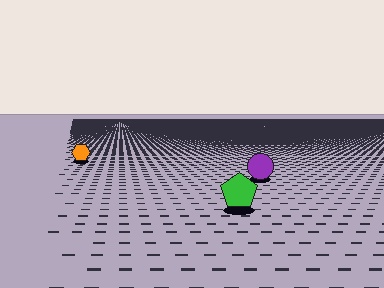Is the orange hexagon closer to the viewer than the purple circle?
No. The purple circle is closer — you can tell from the texture gradient: the ground texture is coarser near it.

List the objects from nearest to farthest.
From nearest to farthest: the green pentagon, the purple circle, the orange hexagon.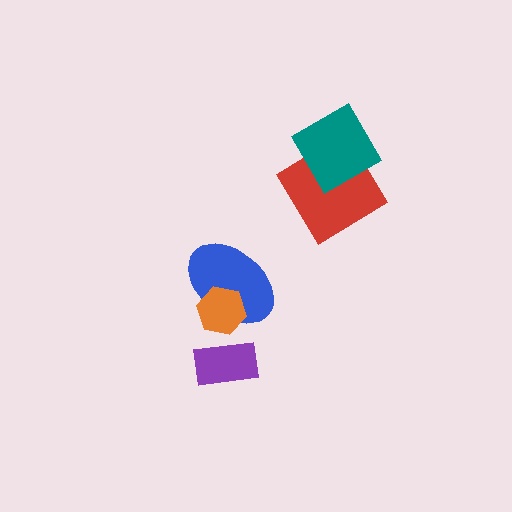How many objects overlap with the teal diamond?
1 object overlaps with the teal diamond.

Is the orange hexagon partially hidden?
No, no other shape covers it.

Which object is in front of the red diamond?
The teal diamond is in front of the red diamond.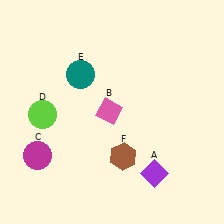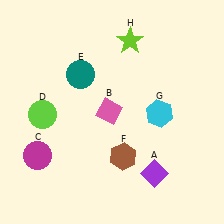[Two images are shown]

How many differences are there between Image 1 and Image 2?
There are 2 differences between the two images.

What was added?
A cyan hexagon (G), a lime star (H) were added in Image 2.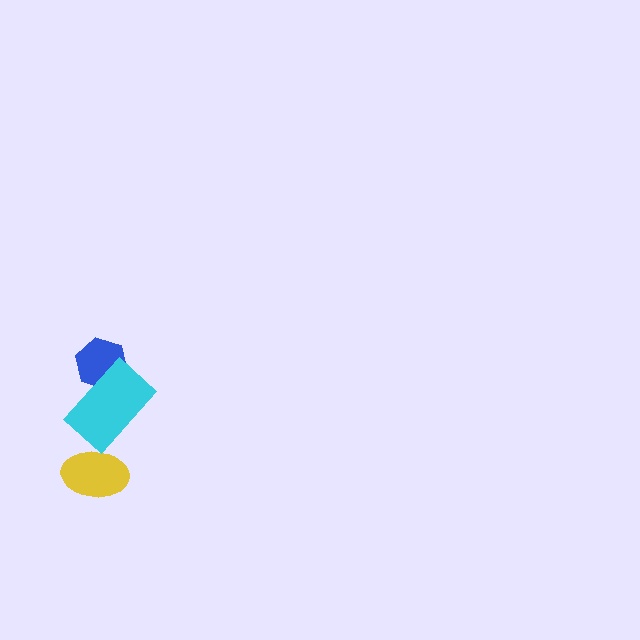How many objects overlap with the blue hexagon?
1 object overlaps with the blue hexagon.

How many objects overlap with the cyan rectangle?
1 object overlaps with the cyan rectangle.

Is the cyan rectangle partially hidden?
No, no other shape covers it.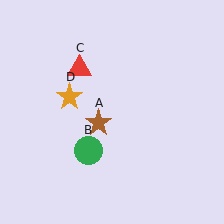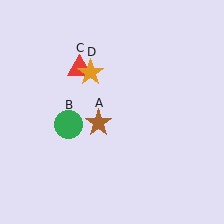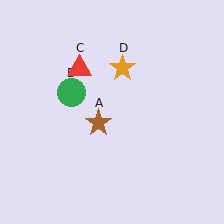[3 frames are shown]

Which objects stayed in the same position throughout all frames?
Brown star (object A) and red triangle (object C) remained stationary.